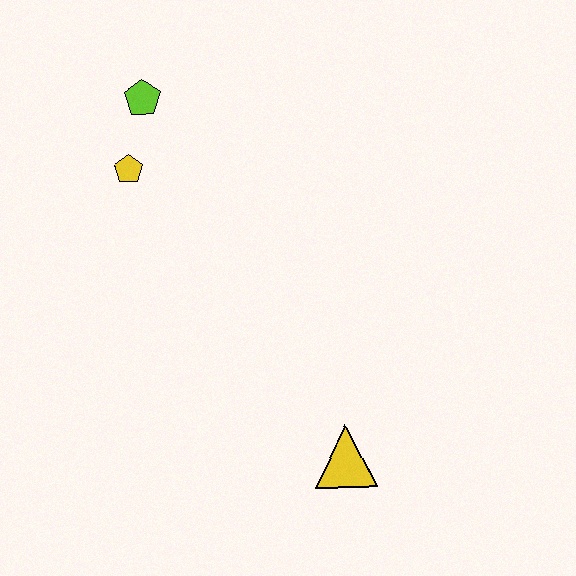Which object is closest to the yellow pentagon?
The lime pentagon is closest to the yellow pentagon.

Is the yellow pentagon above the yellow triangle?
Yes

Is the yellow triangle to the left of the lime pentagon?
No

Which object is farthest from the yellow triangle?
The lime pentagon is farthest from the yellow triangle.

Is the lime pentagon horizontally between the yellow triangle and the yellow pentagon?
Yes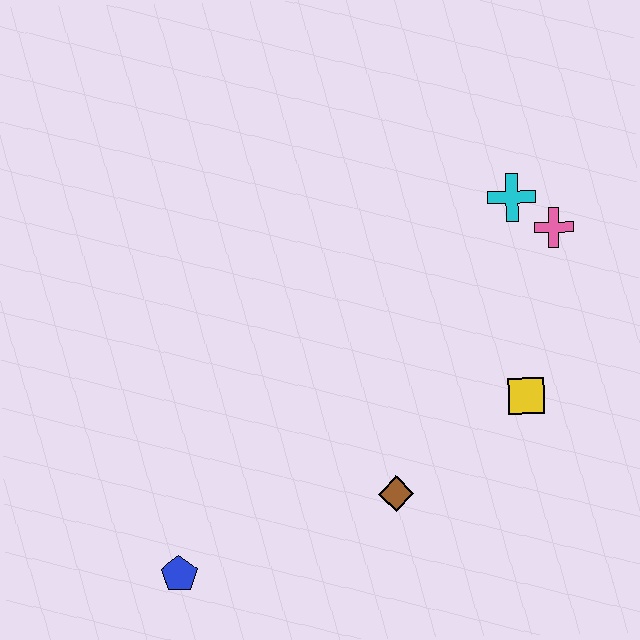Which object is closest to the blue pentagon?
The brown diamond is closest to the blue pentagon.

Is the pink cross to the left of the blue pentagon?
No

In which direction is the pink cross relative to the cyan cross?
The pink cross is to the right of the cyan cross.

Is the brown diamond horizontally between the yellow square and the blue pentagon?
Yes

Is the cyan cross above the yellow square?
Yes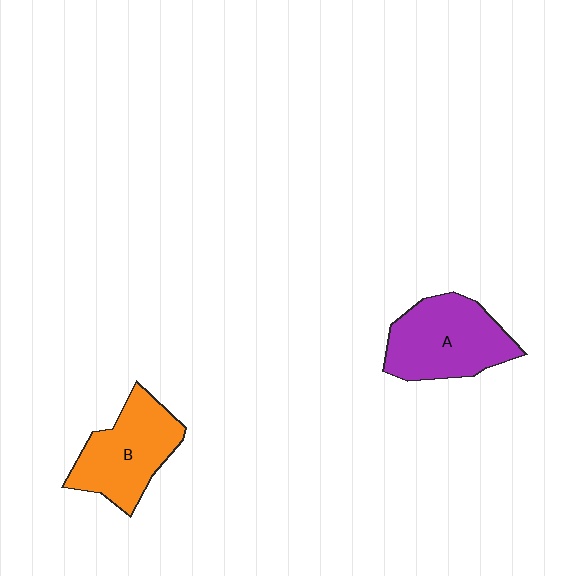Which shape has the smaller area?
Shape B (orange).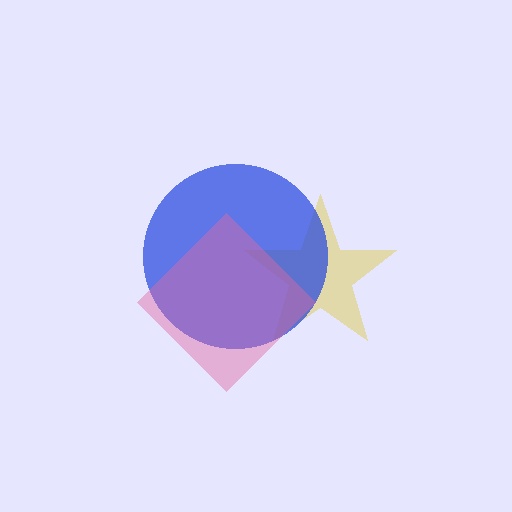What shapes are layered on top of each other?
The layered shapes are: a yellow star, a blue circle, a pink diamond.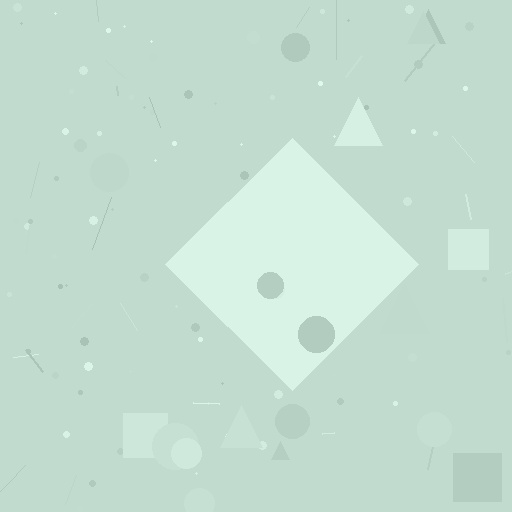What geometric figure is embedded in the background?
A diamond is embedded in the background.